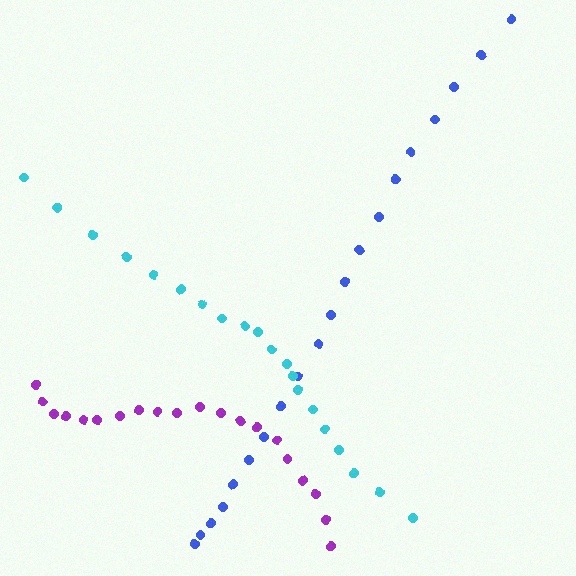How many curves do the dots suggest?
There are 3 distinct paths.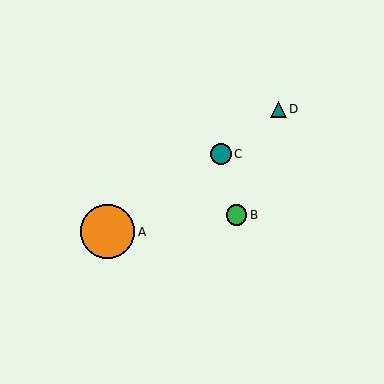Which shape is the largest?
The orange circle (labeled A) is the largest.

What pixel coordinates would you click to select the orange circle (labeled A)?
Click at (108, 232) to select the orange circle A.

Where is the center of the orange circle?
The center of the orange circle is at (108, 232).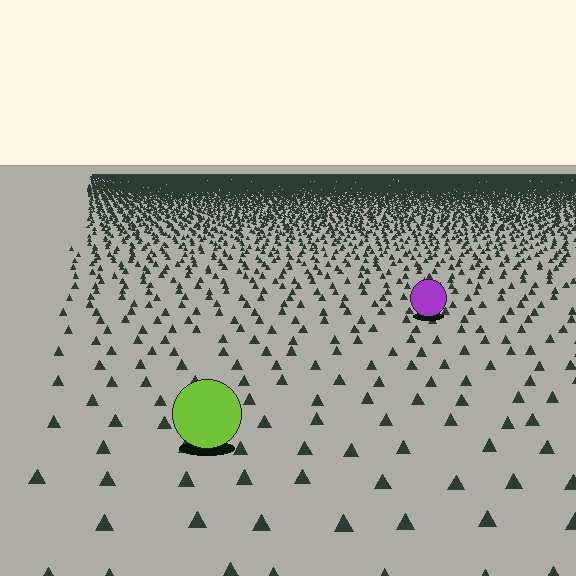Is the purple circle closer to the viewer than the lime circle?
No. The lime circle is closer — you can tell from the texture gradient: the ground texture is coarser near it.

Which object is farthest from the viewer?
The purple circle is farthest from the viewer. It appears smaller and the ground texture around it is denser.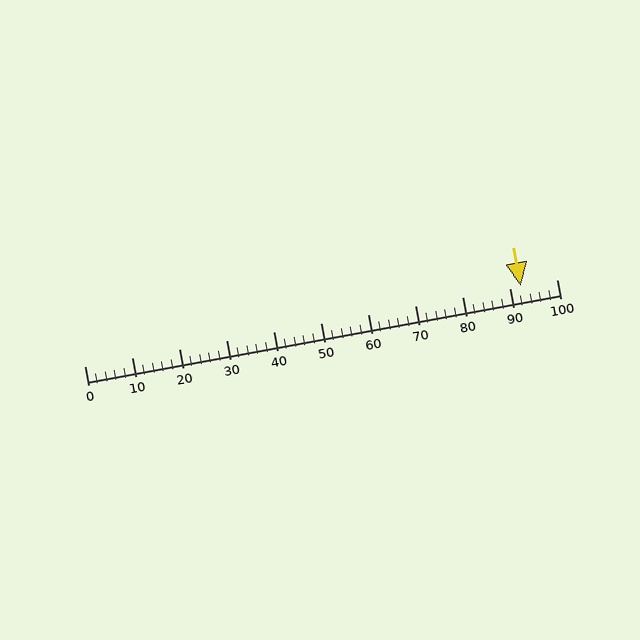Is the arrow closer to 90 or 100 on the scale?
The arrow is closer to 90.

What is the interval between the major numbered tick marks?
The major tick marks are spaced 10 units apart.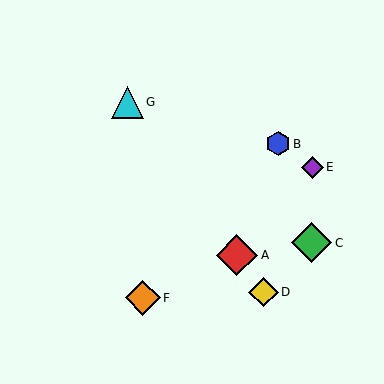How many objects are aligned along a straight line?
3 objects (A, D, G) are aligned along a straight line.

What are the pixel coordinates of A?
Object A is at (237, 255).